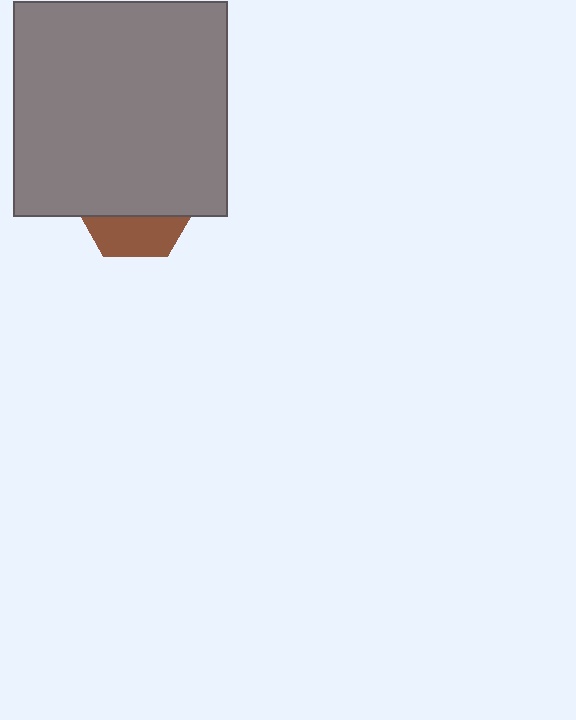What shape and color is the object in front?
The object in front is a gray square.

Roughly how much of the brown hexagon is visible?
A small part of it is visible (roughly 32%).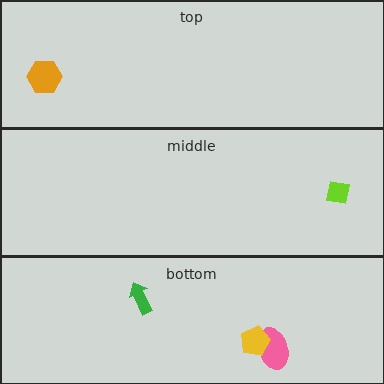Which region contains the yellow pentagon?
The bottom region.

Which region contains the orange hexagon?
The top region.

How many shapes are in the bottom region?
3.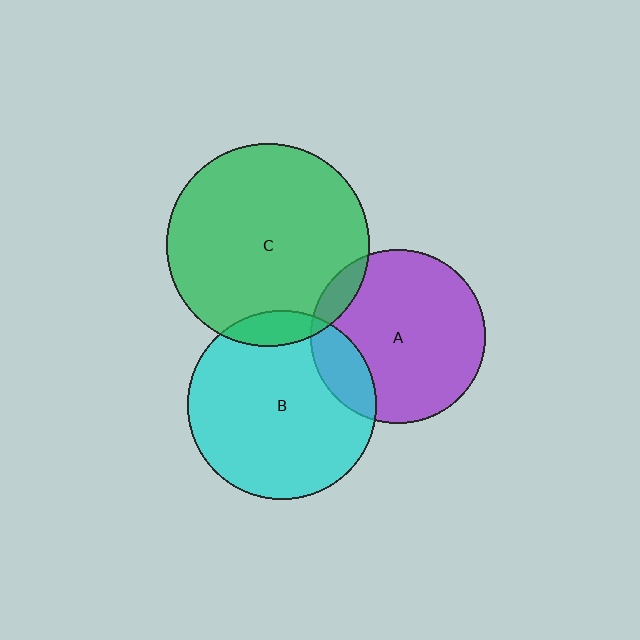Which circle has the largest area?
Circle C (green).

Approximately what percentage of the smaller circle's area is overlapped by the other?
Approximately 15%.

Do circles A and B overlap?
Yes.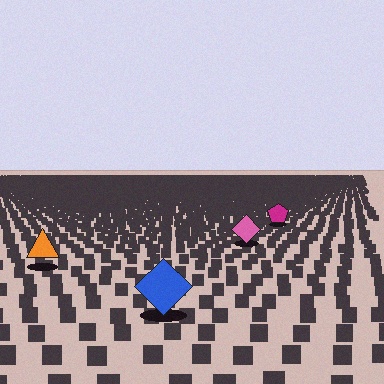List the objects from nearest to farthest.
From nearest to farthest: the blue diamond, the orange triangle, the pink diamond, the magenta pentagon.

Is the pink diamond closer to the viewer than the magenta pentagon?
Yes. The pink diamond is closer — you can tell from the texture gradient: the ground texture is coarser near it.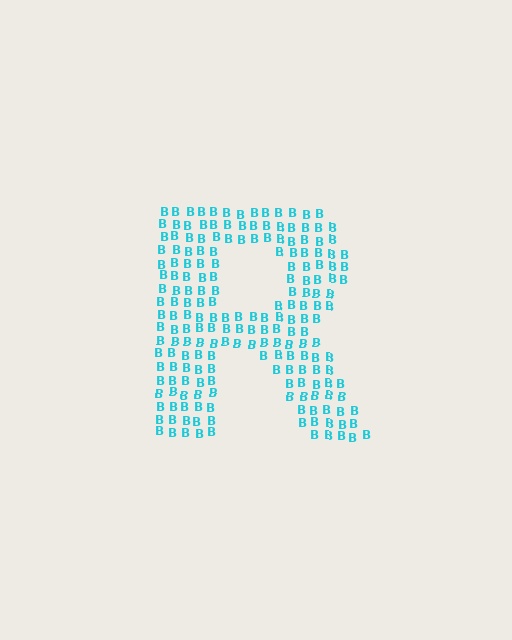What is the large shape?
The large shape is the letter R.